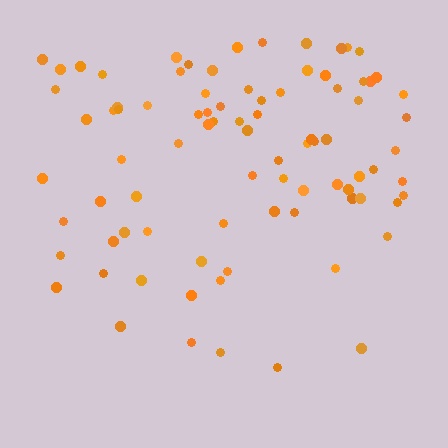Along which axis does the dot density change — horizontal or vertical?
Vertical.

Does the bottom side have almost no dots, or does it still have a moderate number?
Still a moderate number, just noticeably fewer than the top.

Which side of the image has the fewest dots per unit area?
The bottom.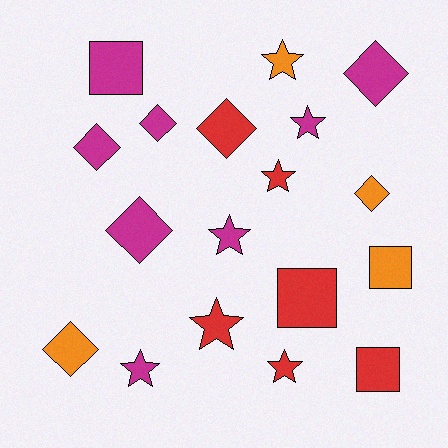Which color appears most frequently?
Magenta, with 8 objects.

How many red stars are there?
There are 3 red stars.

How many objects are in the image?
There are 18 objects.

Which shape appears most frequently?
Diamond, with 7 objects.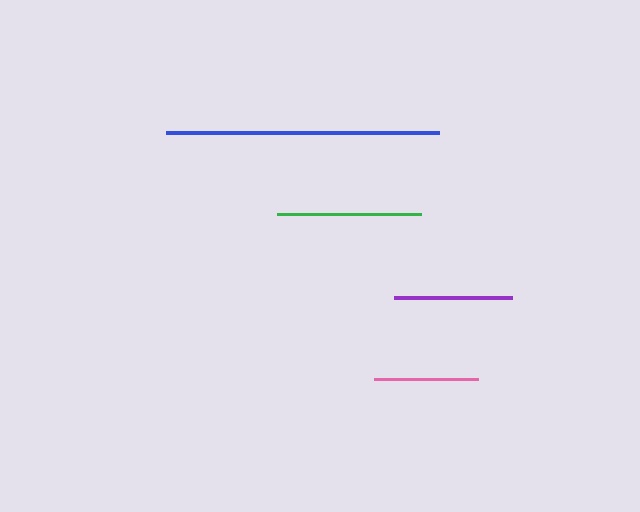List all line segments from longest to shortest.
From longest to shortest: blue, green, purple, pink.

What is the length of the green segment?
The green segment is approximately 144 pixels long.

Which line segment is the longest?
The blue line is the longest at approximately 273 pixels.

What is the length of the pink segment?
The pink segment is approximately 105 pixels long.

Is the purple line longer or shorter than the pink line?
The purple line is longer than the pink line.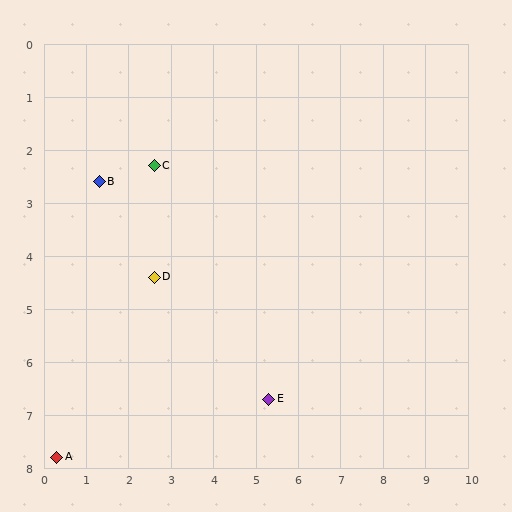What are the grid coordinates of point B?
Point B is at approximately (1.3, 2.6).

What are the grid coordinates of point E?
Point E is at approximately (5.3, 6.7).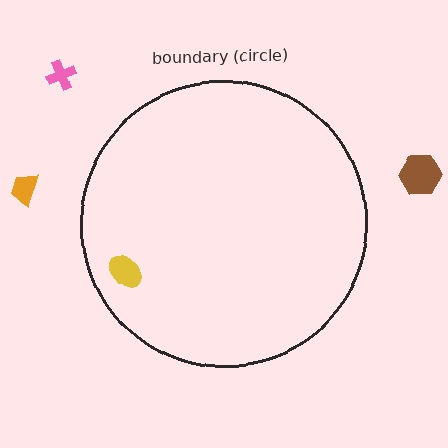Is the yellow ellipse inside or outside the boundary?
Inside.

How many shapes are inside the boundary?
1 inside, 3 outside.